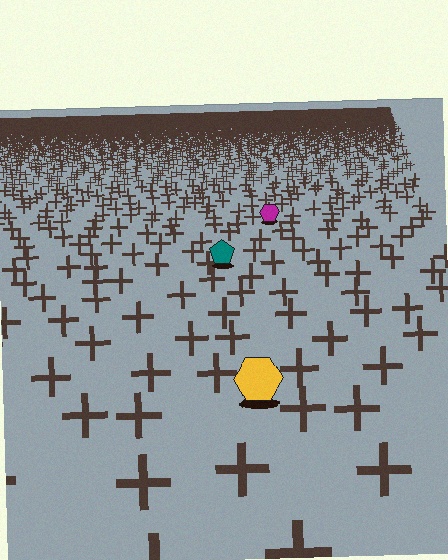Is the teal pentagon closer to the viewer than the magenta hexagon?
Yes. The teal pentagon is closer — you can tell from the texture gradient: the ground texture is coarser near it.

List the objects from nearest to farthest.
From nearest to farthest: the yellow hexagon, the teal pentagon, the magenta hexagon.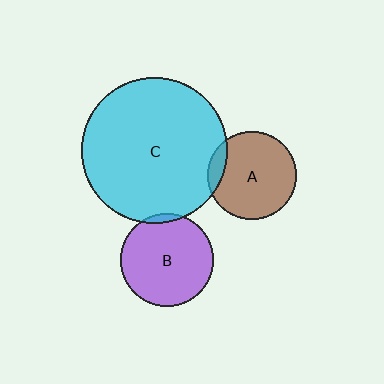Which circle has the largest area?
Circle C (cyan).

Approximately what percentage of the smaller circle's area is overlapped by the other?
Approximately 10%.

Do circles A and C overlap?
Yes.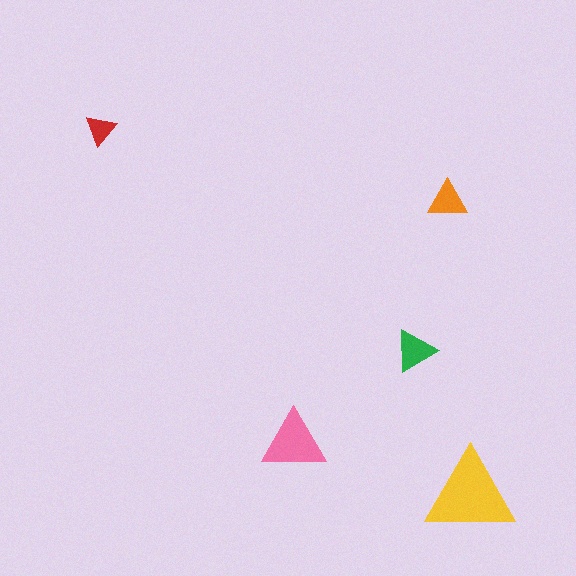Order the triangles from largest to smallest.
the yellow one, the pink one, the green one, the orange one, the red one.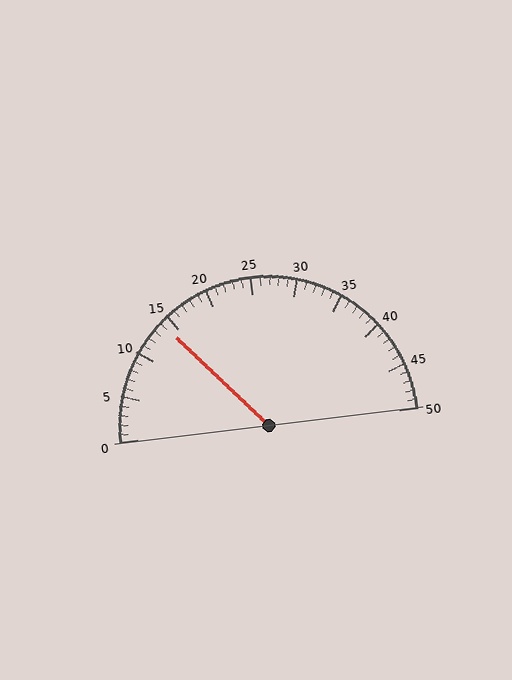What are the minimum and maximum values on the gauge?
The gauge ranges from 0 to 50.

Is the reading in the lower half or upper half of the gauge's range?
The reading is in the lower half of the range (0 to 50).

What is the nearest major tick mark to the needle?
The nearest major tick mark is 15.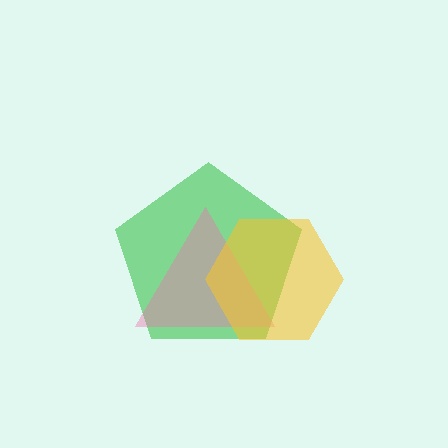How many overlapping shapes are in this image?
There are 3 overlapping shapes in the image.